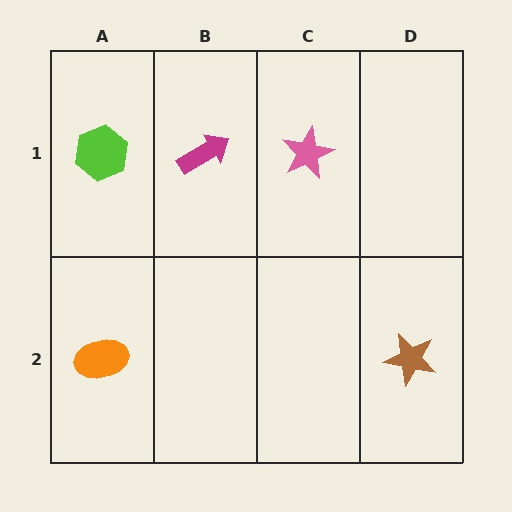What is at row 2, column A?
An orange ellipse.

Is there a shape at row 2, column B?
No, that cell is empty.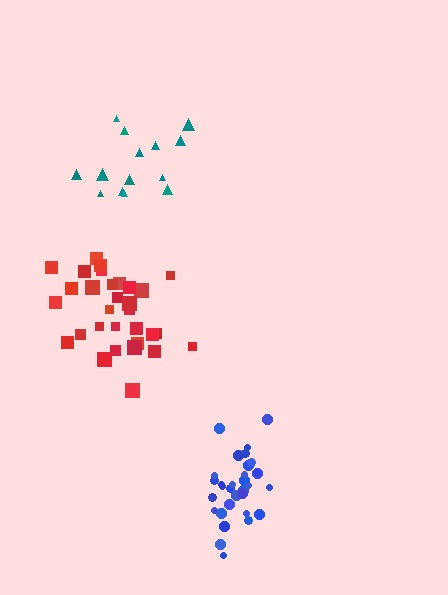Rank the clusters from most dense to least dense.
blue, red, teal.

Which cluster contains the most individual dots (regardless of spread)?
Blue (33).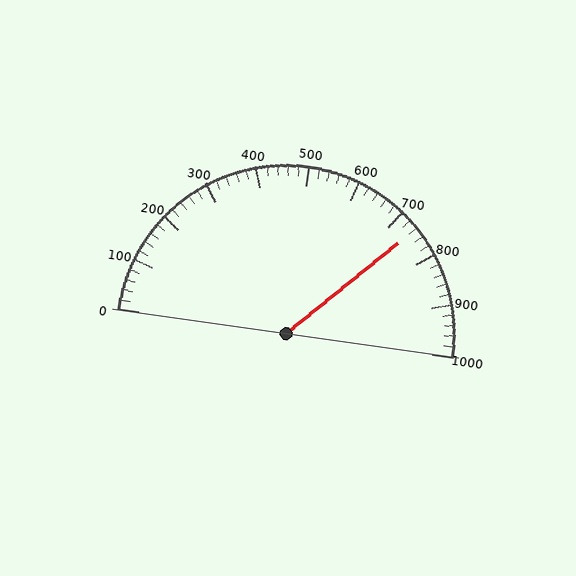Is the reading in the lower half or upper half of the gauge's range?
The reading is in the upper half of the range (0 to 1000).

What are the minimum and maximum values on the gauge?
The gauge ranges from 0 to 1000.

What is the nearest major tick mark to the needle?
The nearest major tick mark is 700.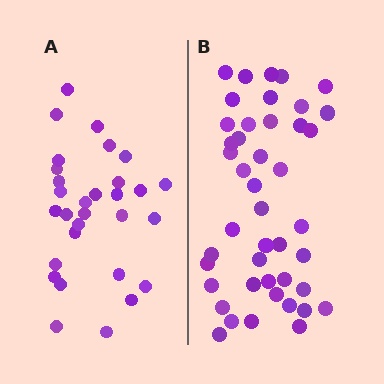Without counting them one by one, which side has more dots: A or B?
Region B (the right region) has more dots.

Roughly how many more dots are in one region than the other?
Region B has approximately 15 more dots than region A.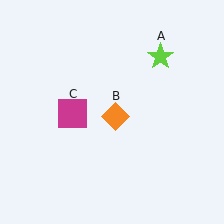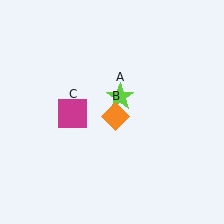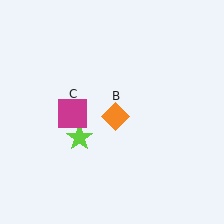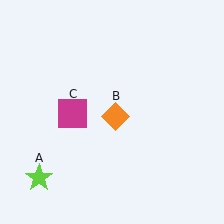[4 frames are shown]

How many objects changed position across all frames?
1 object changed position: lime star (object A).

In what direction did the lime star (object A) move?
The lime star (object A) moved down and to the left.